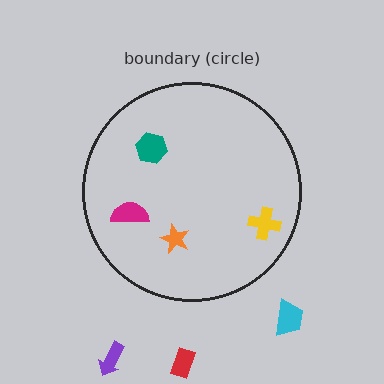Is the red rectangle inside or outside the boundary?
Outside.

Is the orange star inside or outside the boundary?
Inside.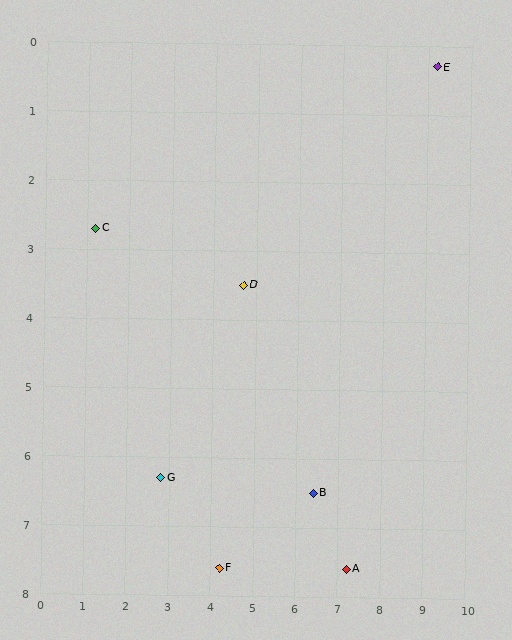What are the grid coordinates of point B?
Point B is at approximately (6.4, 6.5).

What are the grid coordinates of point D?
Point D is at approximately (4.7, 3.5).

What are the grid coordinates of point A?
Point A is at approximately (7.2, 7.6).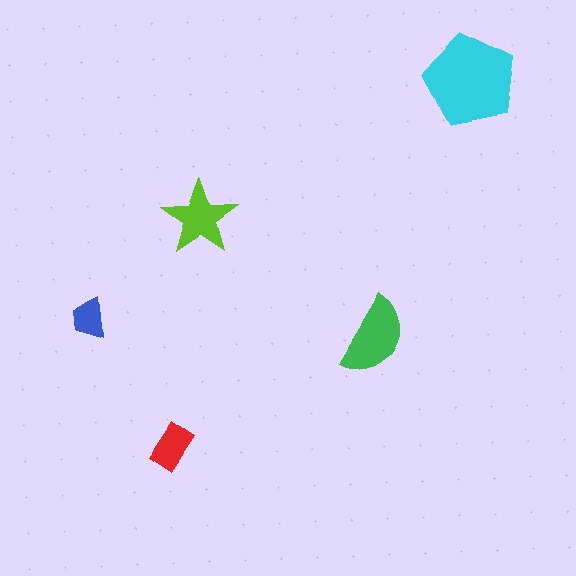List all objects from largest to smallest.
The cyan pentagon, the green semicircle, the lime star, the red rectangle, the blue trapezoid.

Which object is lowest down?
The red rectangle is bottommost.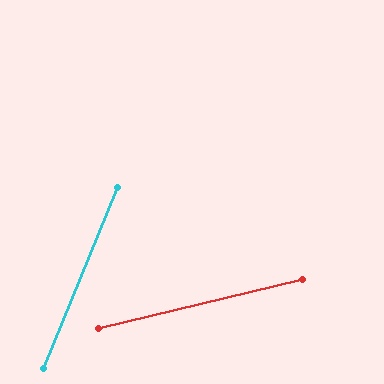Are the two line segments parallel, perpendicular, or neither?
Neither parallel nor perpendicular — they differ by about 54°.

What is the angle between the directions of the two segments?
Approximately 54 degrees.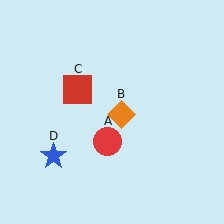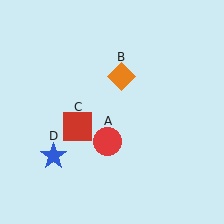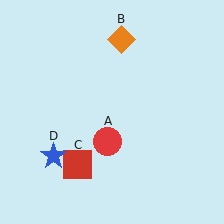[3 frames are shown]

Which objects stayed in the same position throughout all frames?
Red circle (object A) and blue star (object D) remained stationary.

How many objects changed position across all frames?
2 objects changed position: orange diamond (object B), red square (object C).